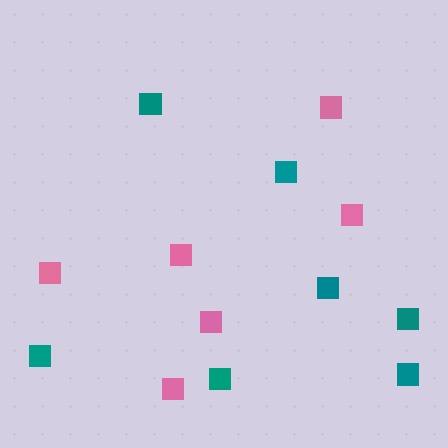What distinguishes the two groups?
There are 2 groups: one group of teal squares (7) and one group of pink squares (6).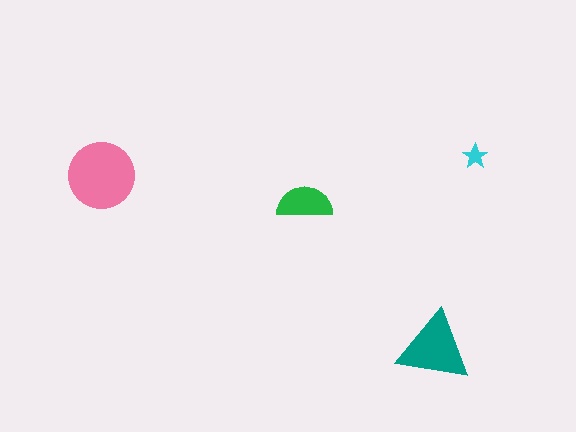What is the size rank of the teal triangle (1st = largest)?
2nd.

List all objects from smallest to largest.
The cyan star, the green semicircle, the teal triangle, the pink circle.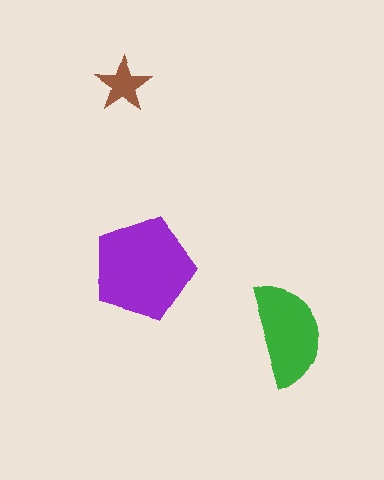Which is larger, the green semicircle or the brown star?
The green semicircle.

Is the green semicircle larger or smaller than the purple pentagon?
Smaller.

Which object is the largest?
The purple pentagon.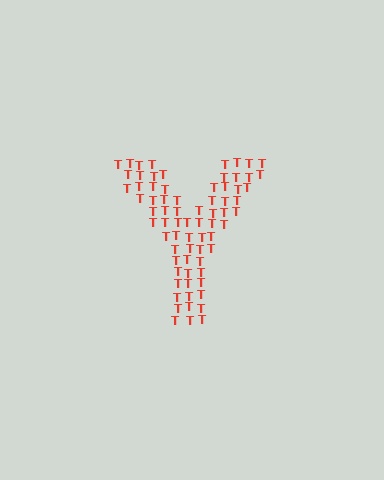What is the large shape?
The large shape is the letter Y.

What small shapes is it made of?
It is made of small letter T's.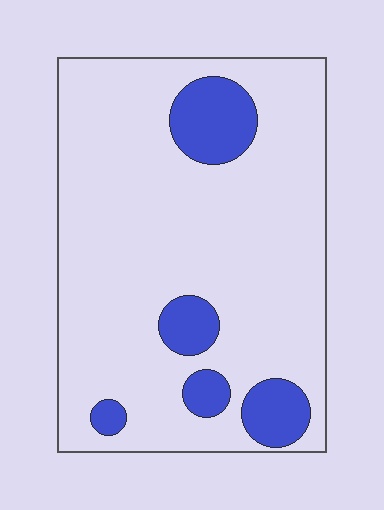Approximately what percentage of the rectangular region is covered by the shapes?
Approximately 15%.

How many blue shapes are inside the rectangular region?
5.